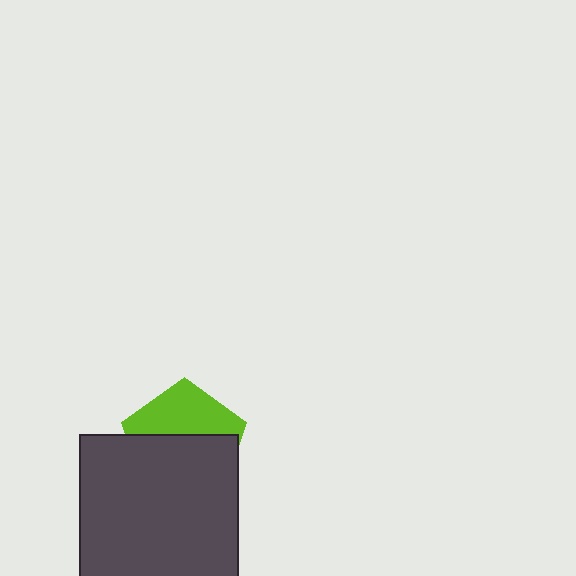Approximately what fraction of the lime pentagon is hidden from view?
Roughly 59% of the lime pentagon is hidden behind the dark gray square.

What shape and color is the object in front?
The object in front is a dark gray square.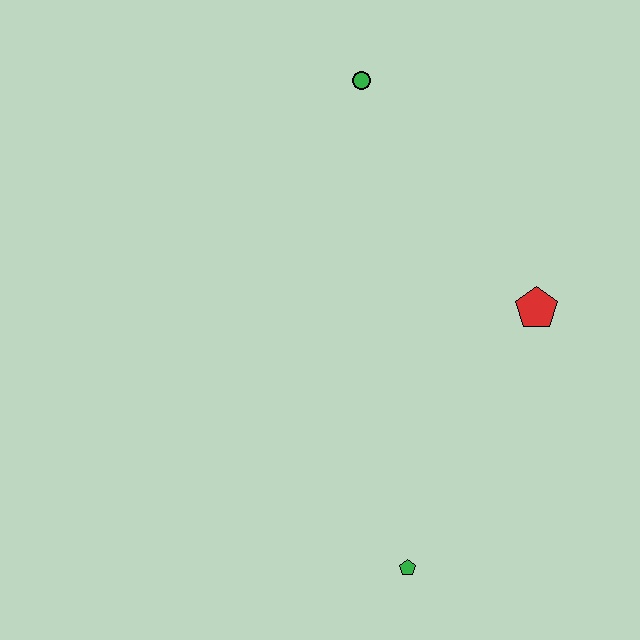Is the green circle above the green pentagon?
Yes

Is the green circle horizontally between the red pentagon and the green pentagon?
No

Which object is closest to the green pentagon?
The red pentagon is closest to the green pentagon.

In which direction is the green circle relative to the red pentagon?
The green circle is above the red pentagon.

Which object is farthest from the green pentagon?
The green circle is farthest from the green pentagon.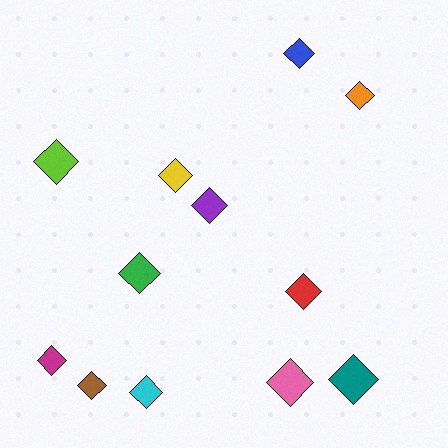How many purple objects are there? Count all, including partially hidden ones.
There is 1 purple object.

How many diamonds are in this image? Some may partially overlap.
There are 12 diamonds.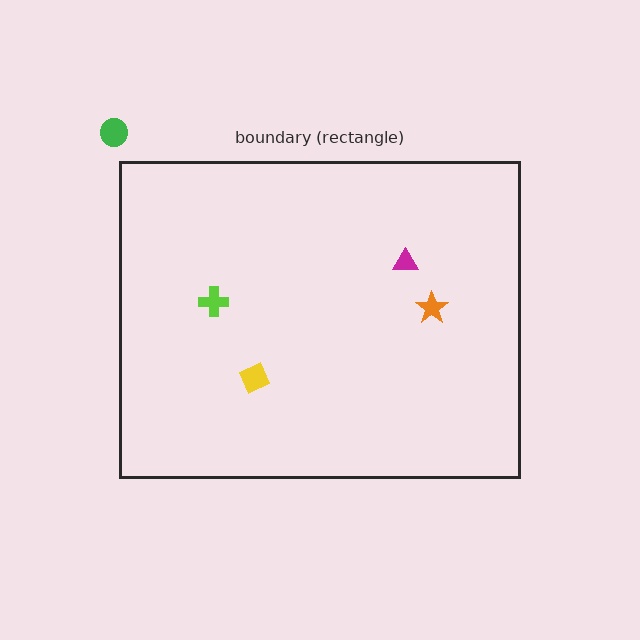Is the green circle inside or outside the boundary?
Outside.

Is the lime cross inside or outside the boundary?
Inside.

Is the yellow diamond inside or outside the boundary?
Inside.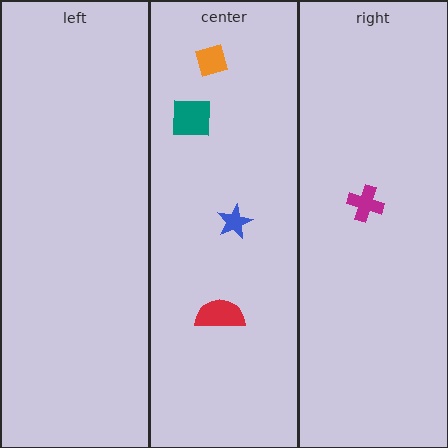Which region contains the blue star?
The center region.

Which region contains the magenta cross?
The right region.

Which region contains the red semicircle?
The center region.